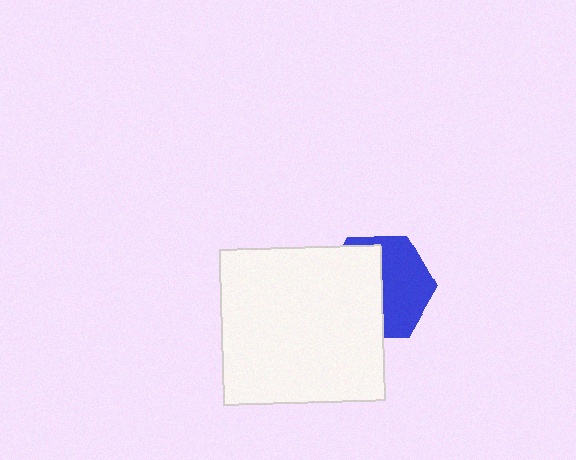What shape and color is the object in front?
The object in front is a white rectangle.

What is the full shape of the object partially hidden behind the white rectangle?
The partially hidden object is a blue hexagon.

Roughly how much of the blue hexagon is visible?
About half of it is visible (roughly 48%).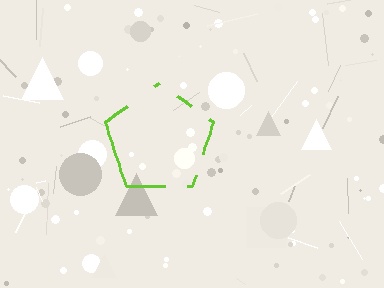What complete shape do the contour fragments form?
The contour fragments form a pentagon.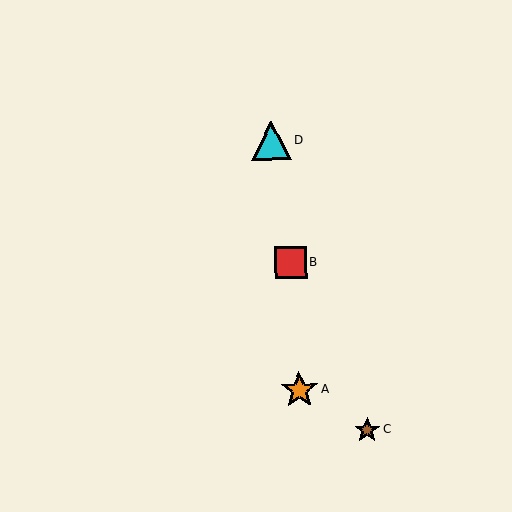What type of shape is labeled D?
Shape D is a cyan triangle.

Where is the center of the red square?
The center of the red square is at (290, 263).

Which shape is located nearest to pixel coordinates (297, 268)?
The red square (labeled B) at (290, 263) is nearest to that location.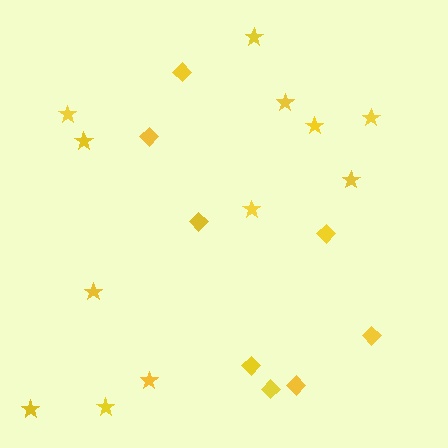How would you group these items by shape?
There are 2 groups: one group of diamonds (8) and one group of stars (12).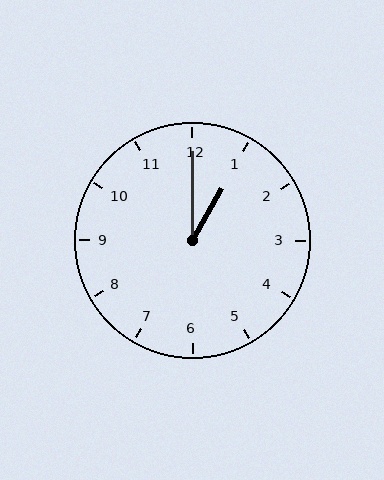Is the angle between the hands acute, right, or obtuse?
It is acute.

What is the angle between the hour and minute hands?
Approximately 30 degrees.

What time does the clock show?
1:00.